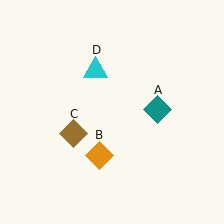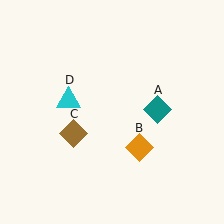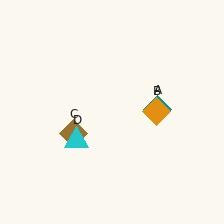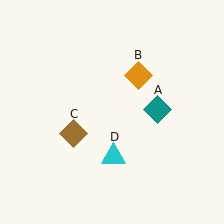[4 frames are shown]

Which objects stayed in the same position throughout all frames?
Teal diamond (object A) and brown diamond (object C) remained stationary.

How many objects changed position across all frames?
2 objects changed position: orange diamond (object B), cyan triangle (object D).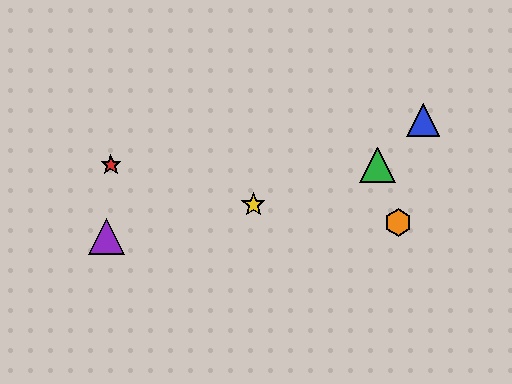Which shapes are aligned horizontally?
The red star, the green triangle are aligned horizontally.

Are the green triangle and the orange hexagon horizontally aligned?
No, the green triangle is at y≈165 and the orange hexagon is at y≈223.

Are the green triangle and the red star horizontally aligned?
Yes, both are at y≈165.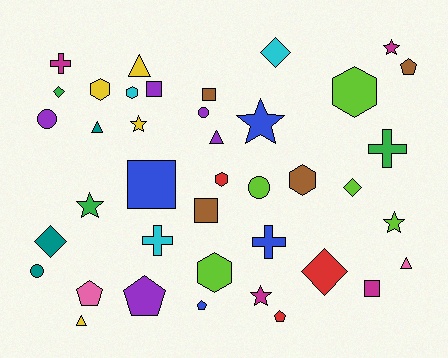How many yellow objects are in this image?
There are 4 yellow objects.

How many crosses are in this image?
There are 4 crosses.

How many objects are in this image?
There are 40 objects.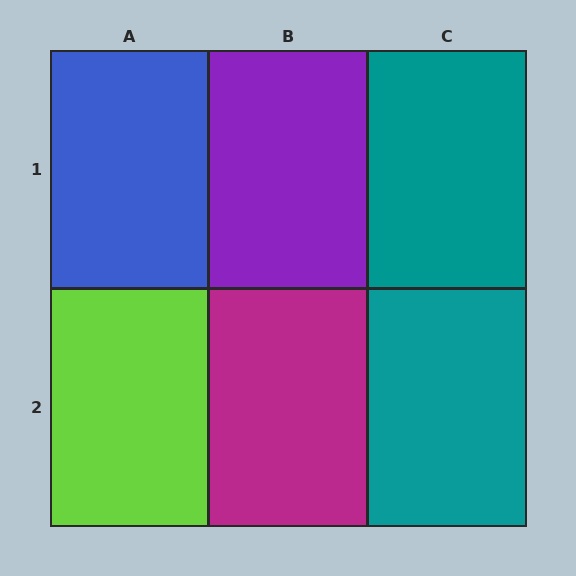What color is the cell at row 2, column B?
Magenta.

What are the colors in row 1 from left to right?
Blue, purple, teal.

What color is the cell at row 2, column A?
Lime.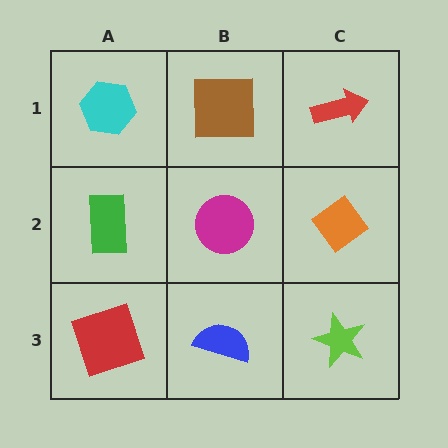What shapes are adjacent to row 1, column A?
A green rectangle (row 2, column A), a brown square (row 1, column B).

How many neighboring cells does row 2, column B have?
4.